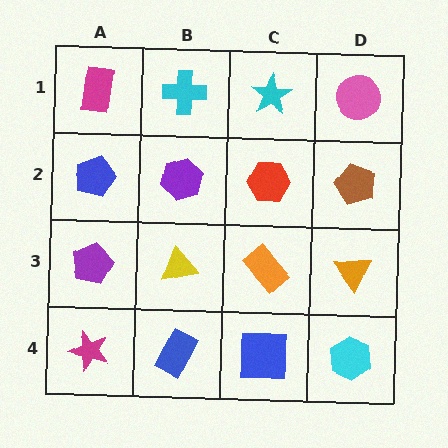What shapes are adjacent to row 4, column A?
A purple pentagon (row 3, column A), a blue rectangle (row 4, column B).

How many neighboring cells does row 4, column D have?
2.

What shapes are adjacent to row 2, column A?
A magenta rectangle (row 1, column A), a purple pentagon (row 3, column A), a purple hexagon (row 2, column B).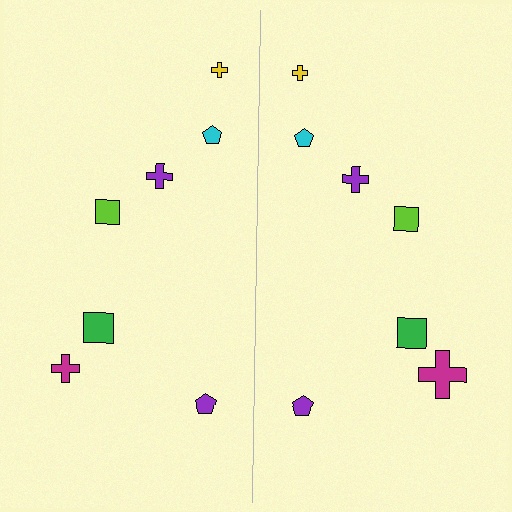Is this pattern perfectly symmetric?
No, the pattern is not perfectly symmetric. The magenta cross on the right side has a different size than its mirror counterpart.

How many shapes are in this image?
There are 14 shapes in this image.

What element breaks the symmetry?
The magenta cross on the right side has a different size than its mirror counterpart.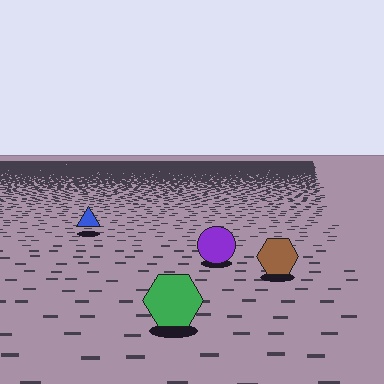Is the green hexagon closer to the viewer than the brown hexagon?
Yes. The green hexagon is closer — you can tell from the texture gradient: the ground texture is coarser near it.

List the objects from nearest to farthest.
From nearest to farthest: the green hexagon, the brown hexagon, the purple circle, the blue triangle.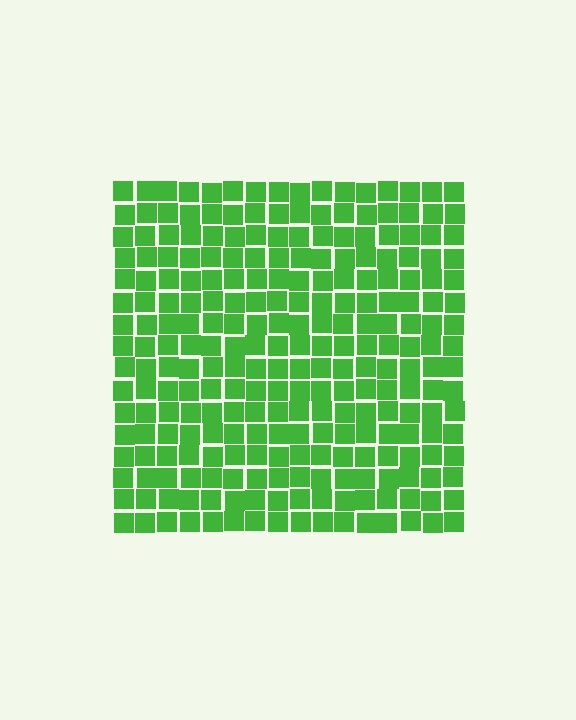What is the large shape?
The large shape is a square.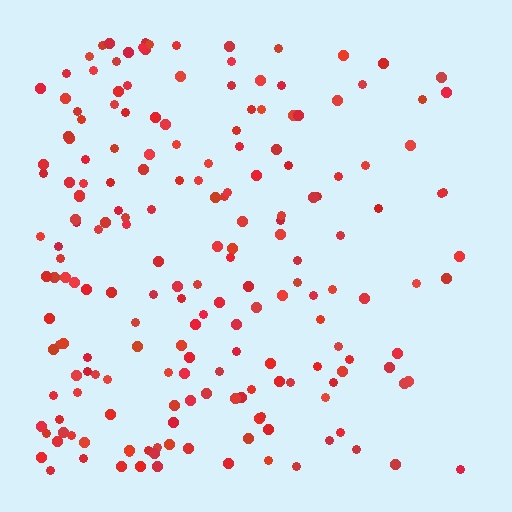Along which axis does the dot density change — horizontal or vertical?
Horizontal.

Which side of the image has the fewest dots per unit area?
The right.